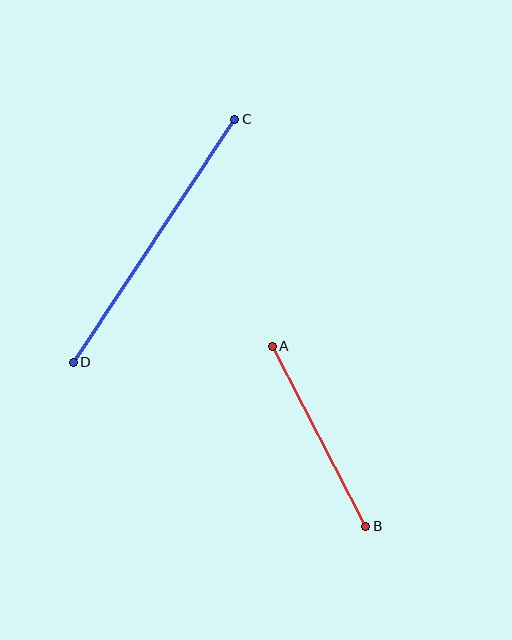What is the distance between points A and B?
The distance is approximately 203 pixels.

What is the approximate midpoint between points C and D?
The midpoint is at approximately (154, 241) pixels.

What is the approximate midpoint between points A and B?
The midpoint is at approximately (319, 436) pixels.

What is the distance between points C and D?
The distance is approximately 292 pixels.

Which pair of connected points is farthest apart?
Points C and D are farthest apart.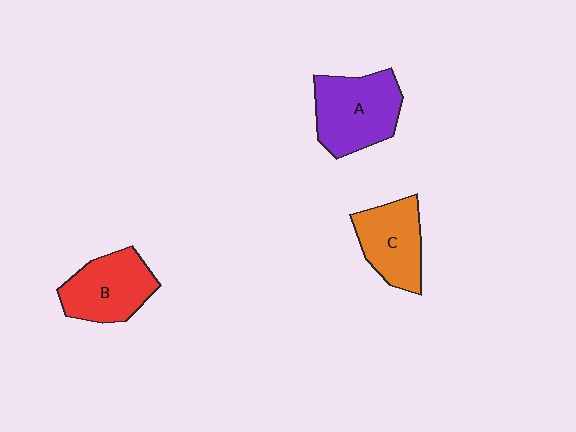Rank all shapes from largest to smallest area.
From largest to smallest: A (purple), B (red), C (orange).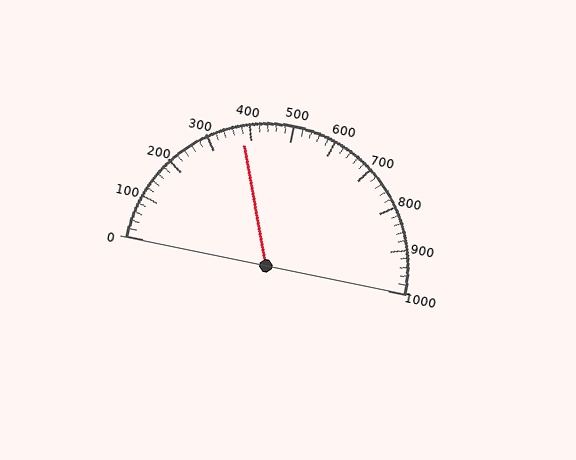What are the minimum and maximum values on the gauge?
The gauge ranges from 0 to 1000.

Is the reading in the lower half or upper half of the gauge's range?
The reading is in the lower half of the range (0 to 1000).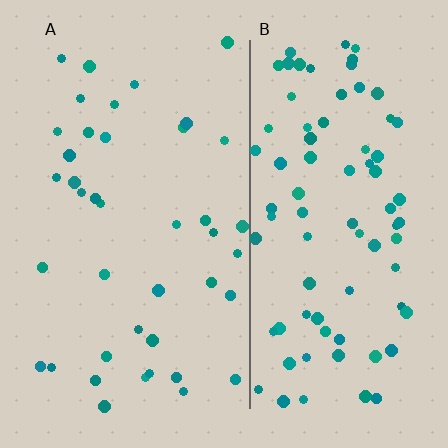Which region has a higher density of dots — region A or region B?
B (the right).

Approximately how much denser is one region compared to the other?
Approximately 2.1× — region B over region A.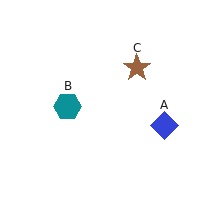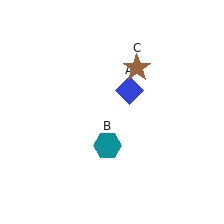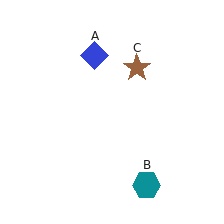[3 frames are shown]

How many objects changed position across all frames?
2 objects changed position: blue diamond (object A), teal hexagon (object B).